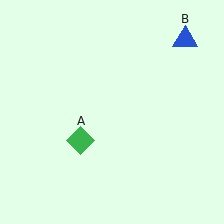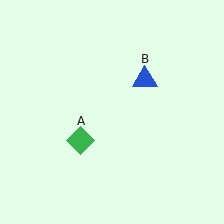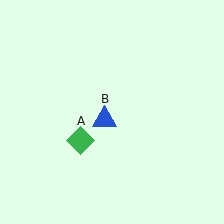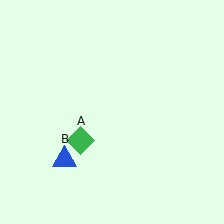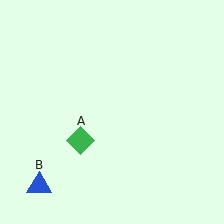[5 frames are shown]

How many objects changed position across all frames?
1 object changed position: blue triangle (object B).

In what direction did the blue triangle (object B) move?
The blue triangle (object B) moved down and to the left.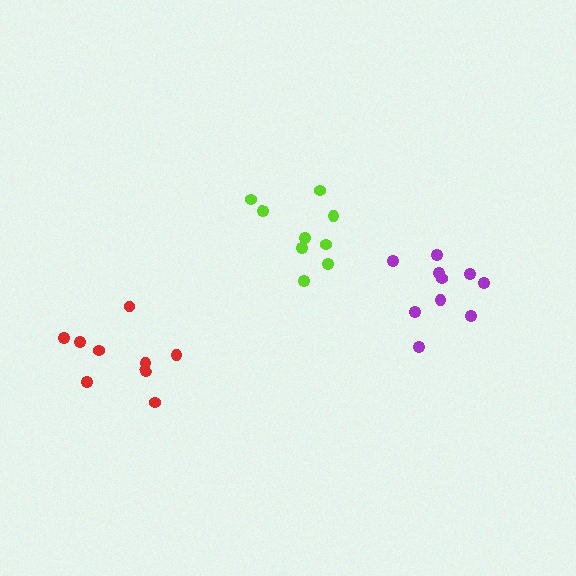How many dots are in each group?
Group 1: 9 dots, Group 2: 9 dots, Group 3: 10 dots (28 total).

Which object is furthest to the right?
The purple cluster is rightmost.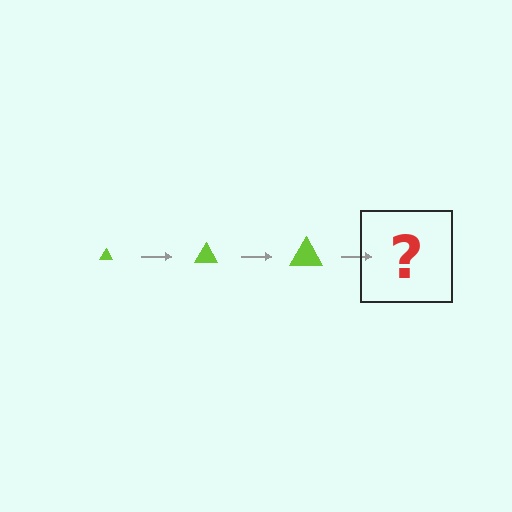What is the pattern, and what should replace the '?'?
The pattern is that the triangle gets progressively larger each step. The '?' should be a lime triangle, larger than the previous one.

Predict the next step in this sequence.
The next step is a lime triangle, larger than the previous one.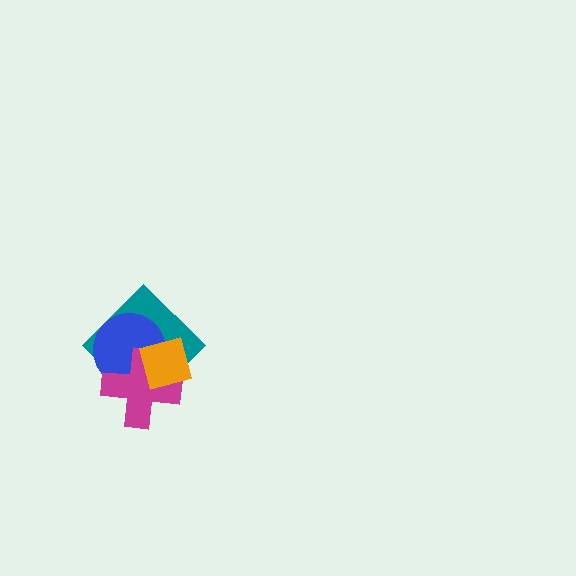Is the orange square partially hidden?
No, no other shape covers it.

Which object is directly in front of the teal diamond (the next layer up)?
The blue circle is directly in front of the teal diamond.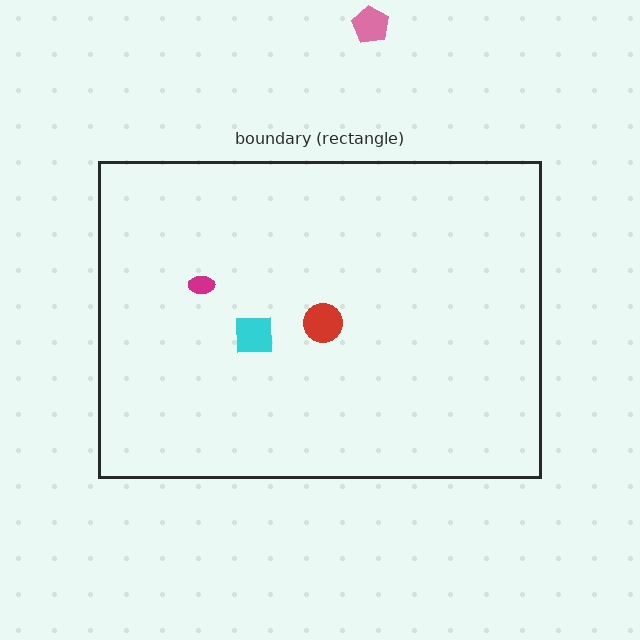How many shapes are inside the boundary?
3 inside, 1 outside.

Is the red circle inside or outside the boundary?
Inside.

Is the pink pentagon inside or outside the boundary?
Outside.